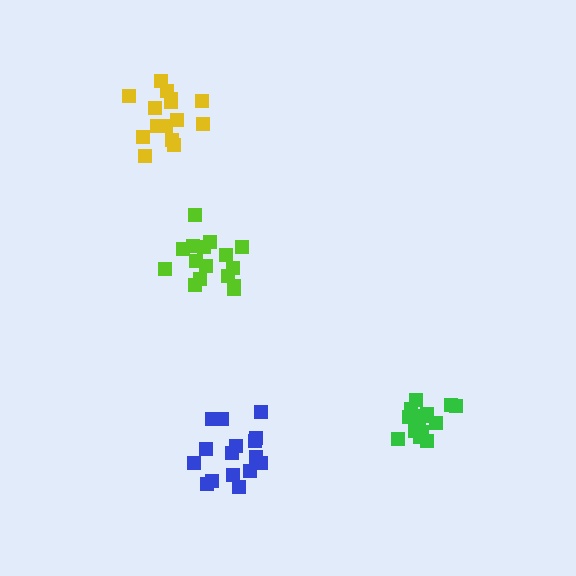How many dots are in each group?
Group 1: 16 dots, Group 2: 16 dots, Group 3: 15 dots, Group 4: 15 dots (62 total).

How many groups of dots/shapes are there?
There are 4 groups.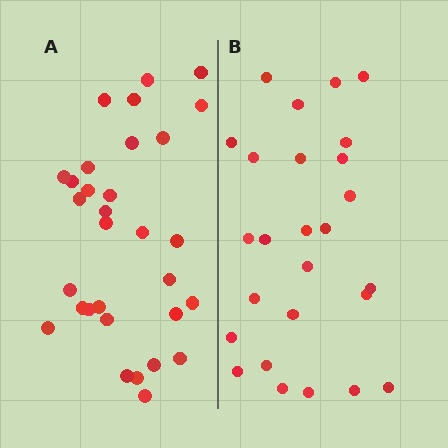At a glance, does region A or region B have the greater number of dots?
Region A (the left region) has more dots.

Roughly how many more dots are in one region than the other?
Region A has about 5 more dots than region B.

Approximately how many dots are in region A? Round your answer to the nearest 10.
About 30 dots. (The exact count is 31, which rounds to 30.)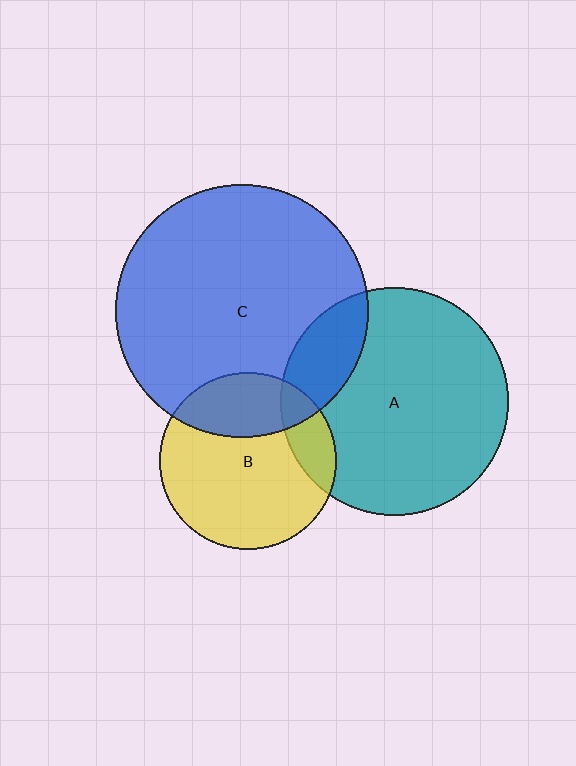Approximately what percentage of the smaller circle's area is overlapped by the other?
Approximately 15%.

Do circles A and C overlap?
Yes.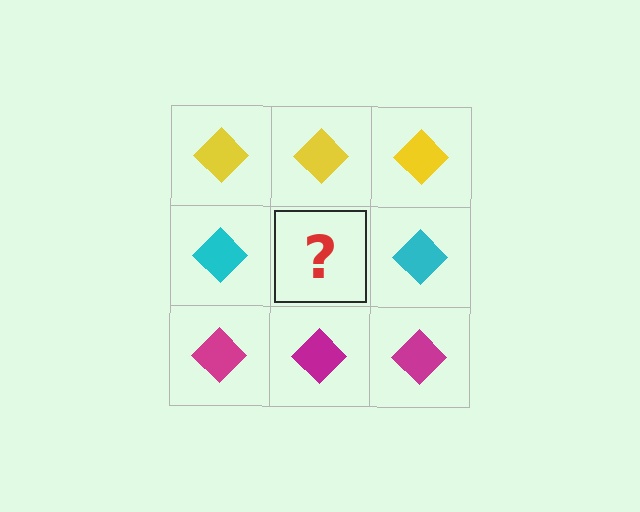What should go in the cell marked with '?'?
The missing cell should contain a cyan diamond.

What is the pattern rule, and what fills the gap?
The rule is that each row has a consistent color. The gap should be filled with a cyan diamond.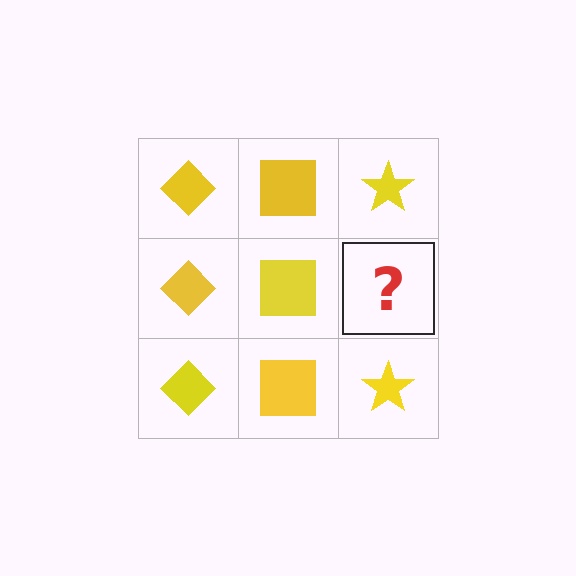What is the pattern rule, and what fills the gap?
The rule is that each column has a consistent shape. The gap should be filled with a yellow star.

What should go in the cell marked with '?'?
The missing cell should contain a yellow star.